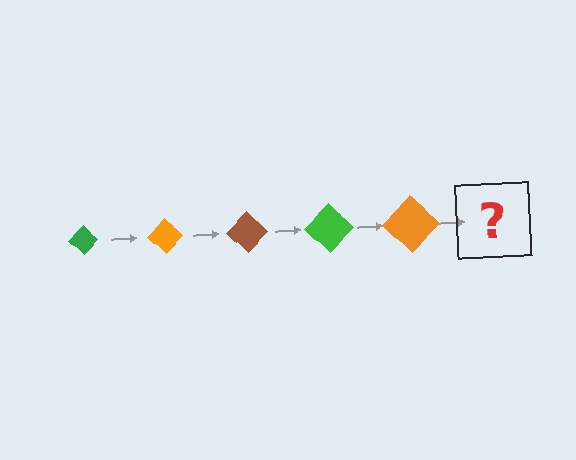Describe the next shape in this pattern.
It should be a brown diamond, larger than the previous one.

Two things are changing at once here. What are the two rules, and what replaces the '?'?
The two rules are that the diamond grows larger each step and the color cycles through green, orange, and brown. The '?' should be a brown diamond, larger than the previous one.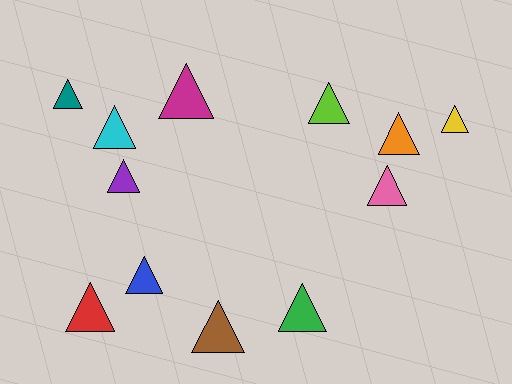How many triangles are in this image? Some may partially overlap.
There are 12 triangles.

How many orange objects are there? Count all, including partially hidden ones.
There is 1 orange object.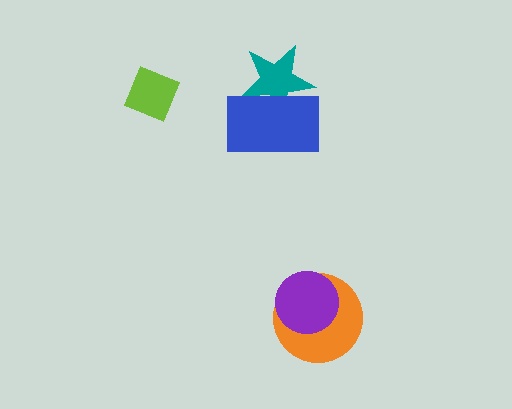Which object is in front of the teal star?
The blue rectangle is in front of the teal star.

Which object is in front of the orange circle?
The purple circle is in front of the orange circle.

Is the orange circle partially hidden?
Yes, it is partially covered by another shape.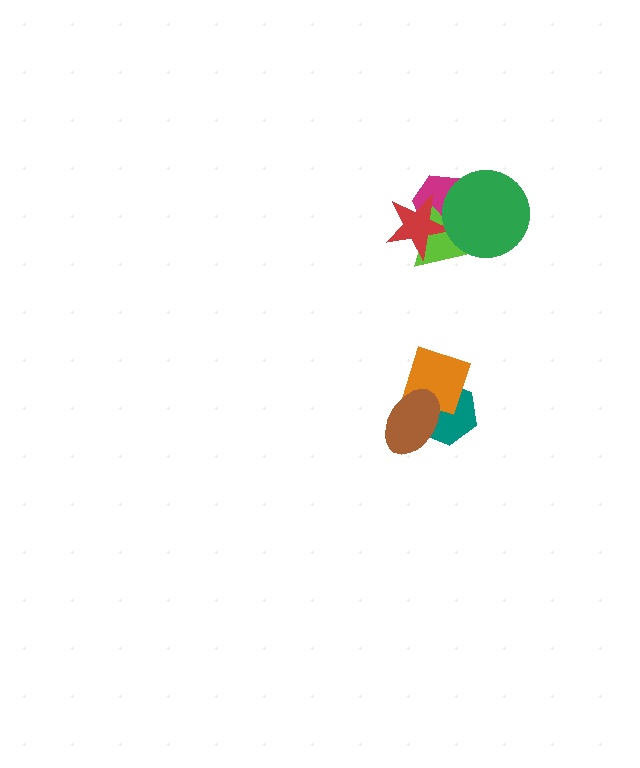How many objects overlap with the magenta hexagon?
3 objects overlap with the magenta hexagon.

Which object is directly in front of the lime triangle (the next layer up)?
The red star is directly in front of the lime triangle.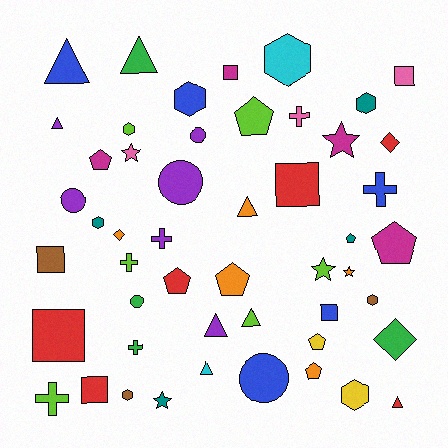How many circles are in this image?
There are 5 circles.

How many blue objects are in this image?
There are 5 blue objects.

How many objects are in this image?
There are 50 objects.